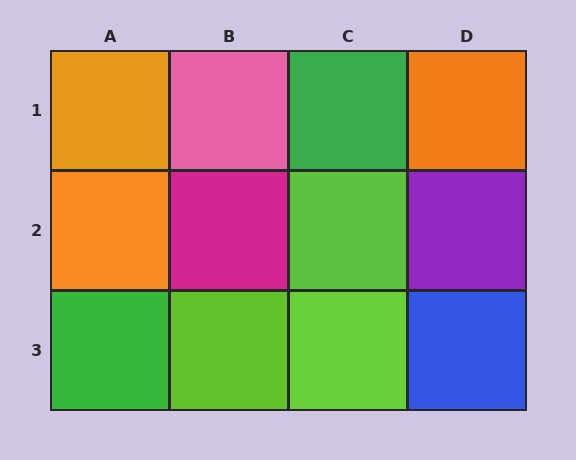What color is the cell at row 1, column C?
Green.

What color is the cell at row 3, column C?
Lime.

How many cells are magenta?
1 cell is magenta.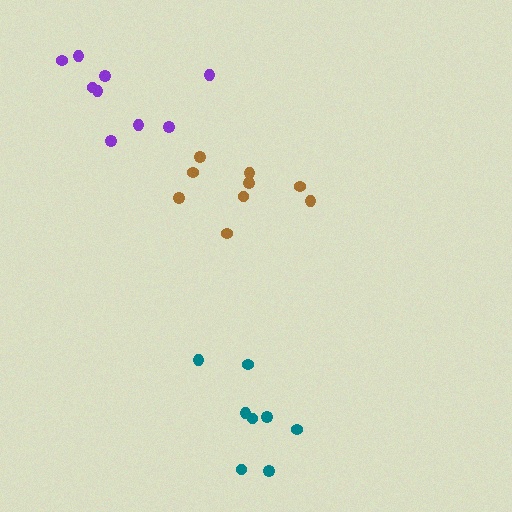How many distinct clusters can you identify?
There are 3 distinct clusters.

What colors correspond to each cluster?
The clusters are colored: brown, purple, teal.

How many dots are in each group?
Group 1: 9 dots, Group 2: 9 dots, Group 3: 8 dots (26 total).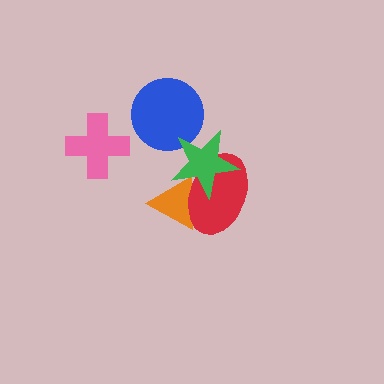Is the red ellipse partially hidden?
Yes, it is partially covered by another shape.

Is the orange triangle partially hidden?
Yes, it is partially covered by another shape.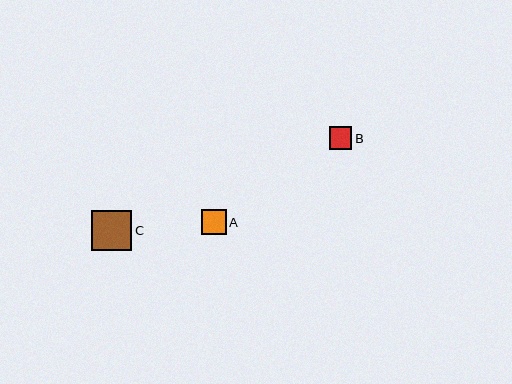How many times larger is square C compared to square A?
Square C is approximately 1.6 times the size of square A.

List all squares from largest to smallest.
From largest to smallest: C, A, B.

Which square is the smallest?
Square B is the smallest with a size of approximately 22 pixels.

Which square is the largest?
Square C is the largest with a size of approximately 40 pixels.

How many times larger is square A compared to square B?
Square A is approximately 1.1 times the size of square B.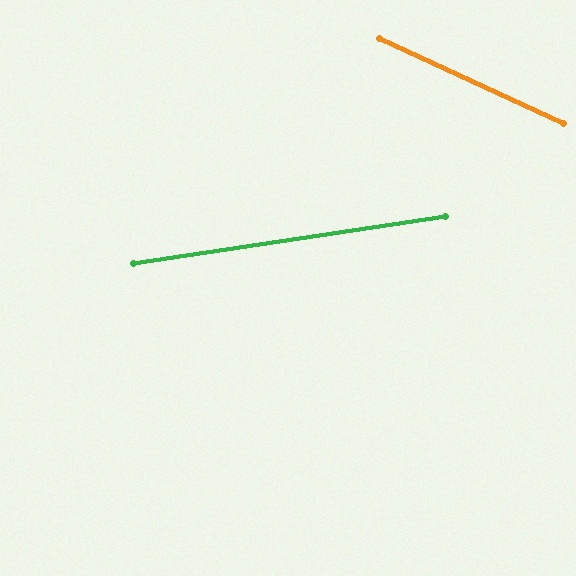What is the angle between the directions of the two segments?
Approximately 33 degrees.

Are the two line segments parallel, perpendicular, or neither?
Neither parallel nor perpendicular — they differ by about 33°.